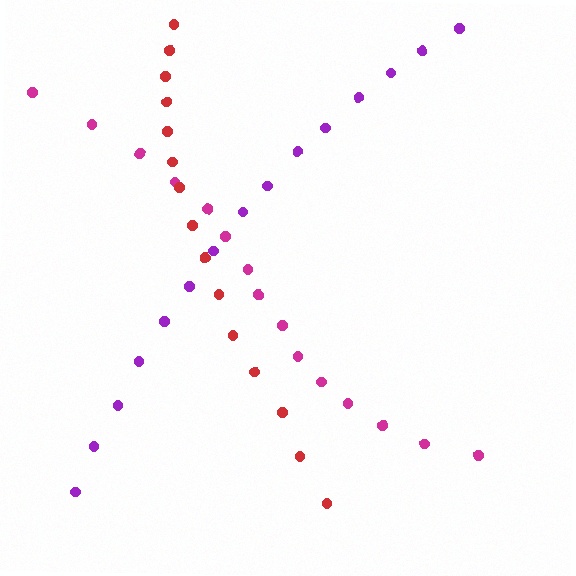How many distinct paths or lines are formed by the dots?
There are 3 distinct paths.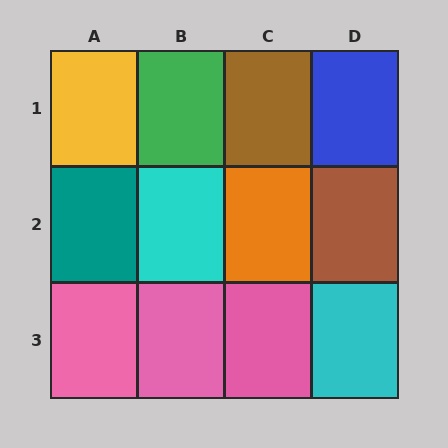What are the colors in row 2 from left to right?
Teal, cyan, orange, brown.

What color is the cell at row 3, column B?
Pink.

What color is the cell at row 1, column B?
Green.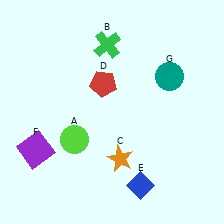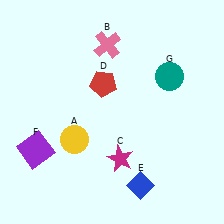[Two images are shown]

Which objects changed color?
A changed from lime to yellow. B changed from green to pink. C changed from orange to magenta.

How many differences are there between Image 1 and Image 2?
There are 3 differences between the two images.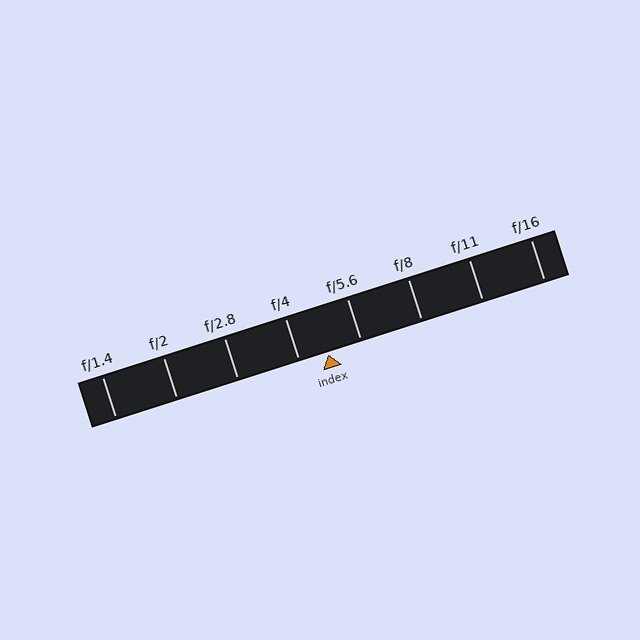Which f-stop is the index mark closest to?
The index mark is closest to f/4.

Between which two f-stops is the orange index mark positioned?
The index mark is between f/4 and f/5.6.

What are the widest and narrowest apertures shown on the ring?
The widest aperture shown is f/1.4 and the narrowest is f/16.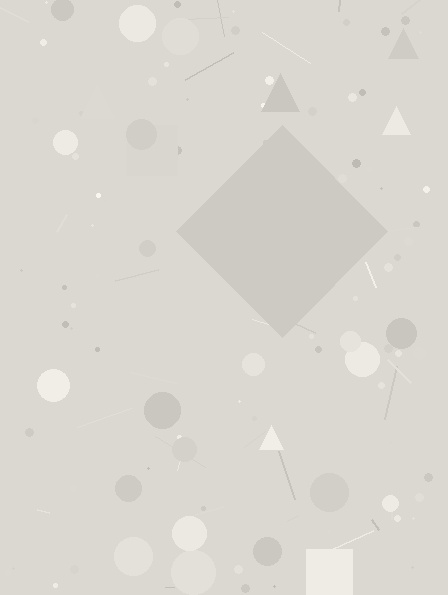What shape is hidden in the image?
A diamond is hidden in the image.